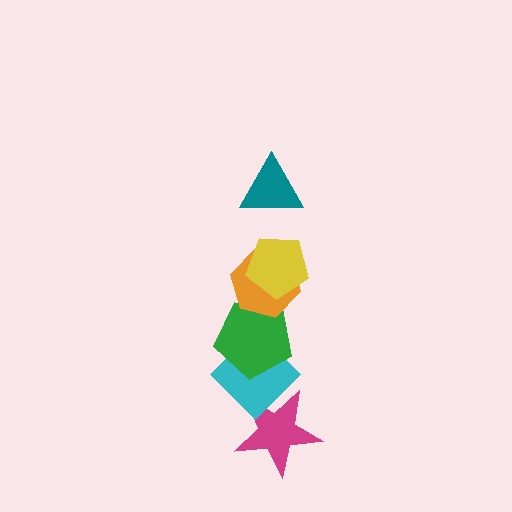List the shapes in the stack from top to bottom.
From top to bottom: the teal triangle, the yellow pentagon, the orange hexagon, the green pentagon, the cyan diamond, the magenta star.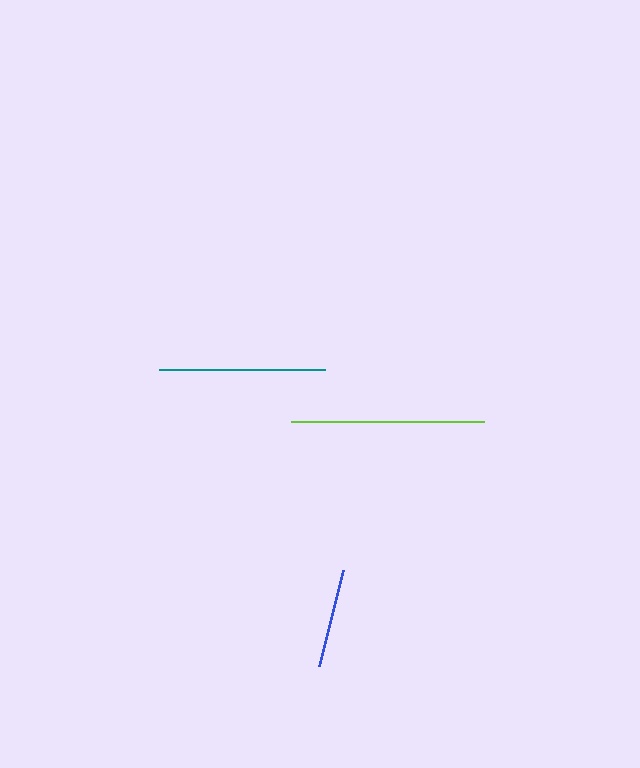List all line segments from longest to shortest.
From longest to shortest: lime, teal, blue.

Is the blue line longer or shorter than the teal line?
The teal line is longer than the blue line.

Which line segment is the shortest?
The blue line is the shortest at approximately 99 pixels.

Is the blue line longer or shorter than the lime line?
The lime line is longer than the blue line.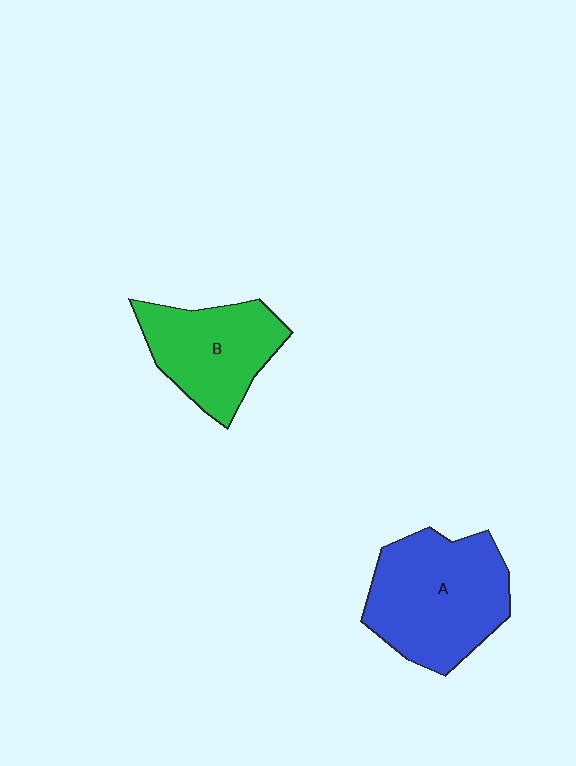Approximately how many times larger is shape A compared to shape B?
Approximately 1.3 times.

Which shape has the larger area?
Shape A (blue).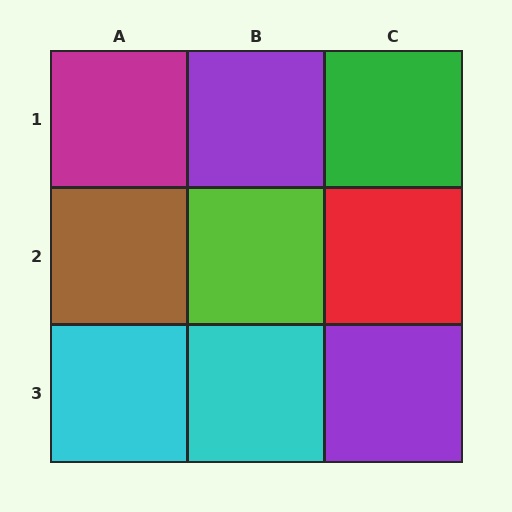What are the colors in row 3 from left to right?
Cyan, cyan, purple.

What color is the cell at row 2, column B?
Lime.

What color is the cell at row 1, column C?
Green.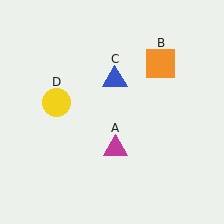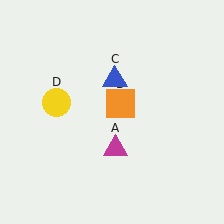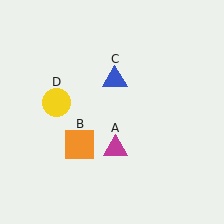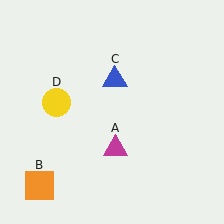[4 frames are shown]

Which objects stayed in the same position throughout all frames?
Magenta triangle (object A) and blue triangle (object C) and yellow circle (object D) remained stationary.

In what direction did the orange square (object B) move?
The orange square (object B) moved down and to the left.